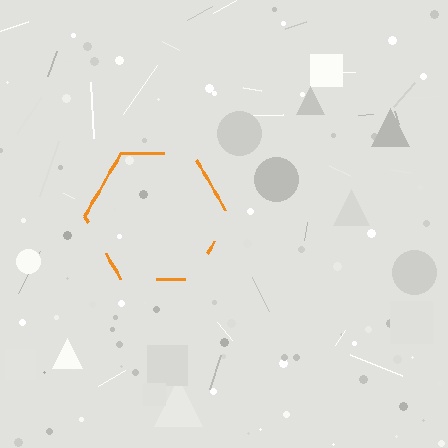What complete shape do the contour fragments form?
The contour fragments form a hexagon.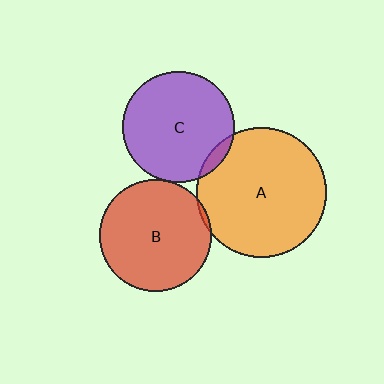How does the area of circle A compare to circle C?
Approximately 1.4 times.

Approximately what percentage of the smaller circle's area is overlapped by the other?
Approximately 5%.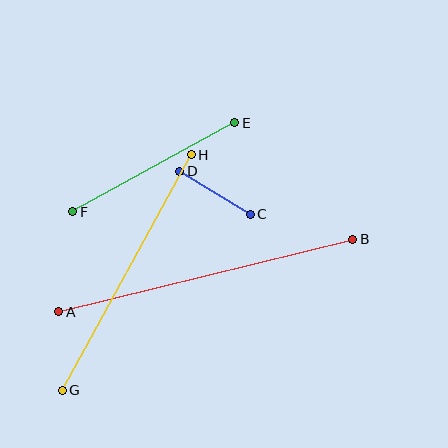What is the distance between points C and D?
The distance is approximately 82 pixels.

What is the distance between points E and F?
The distance is approximately 185 pixels.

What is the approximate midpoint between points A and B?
The midpoint is at approximately (206, 276) pixels.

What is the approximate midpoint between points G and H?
The midpoint is at approximately (127, 273) pixels.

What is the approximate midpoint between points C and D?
The midpoint is at approximately (215, 193) pixels.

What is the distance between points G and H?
The distance is approximately 269 pixels.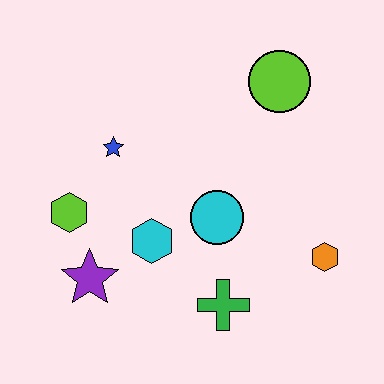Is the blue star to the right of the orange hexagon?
No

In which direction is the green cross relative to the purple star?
The green cross is to the right of the purple star.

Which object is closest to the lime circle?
The cyan circle is closest to the lime circle.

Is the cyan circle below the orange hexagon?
No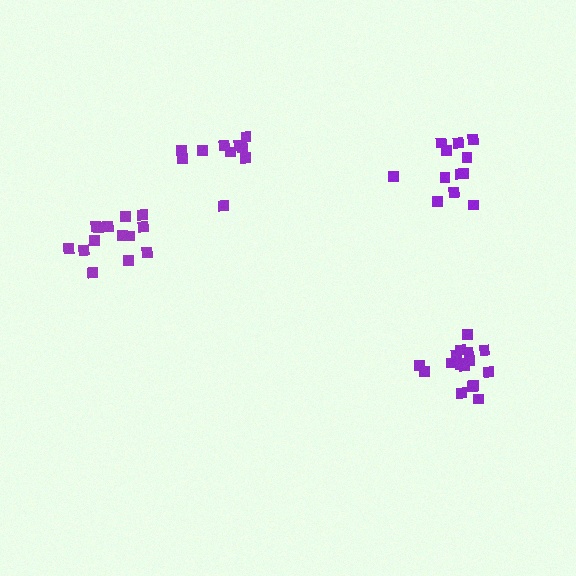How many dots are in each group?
Group 1: 12 dots, Group 2: 14 dots, Group 3: 16 dots, Group 4: 10 dots (52 total).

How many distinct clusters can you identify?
There are 4 distinct clusters.